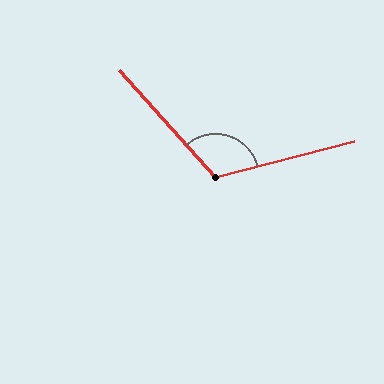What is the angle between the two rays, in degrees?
Approximately 117 degrees.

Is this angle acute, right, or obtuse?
It is obtuse.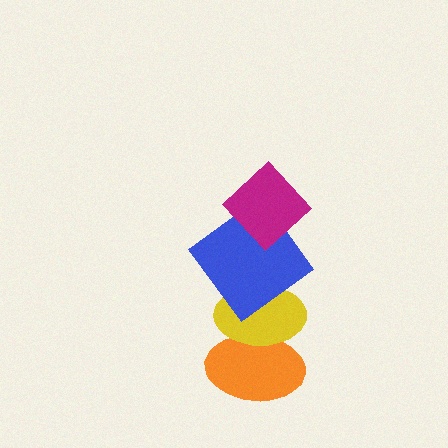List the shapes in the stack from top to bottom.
From top to bottom: the magenta diamond, the blue diamond, the yellow ellipse, the orange ellipse.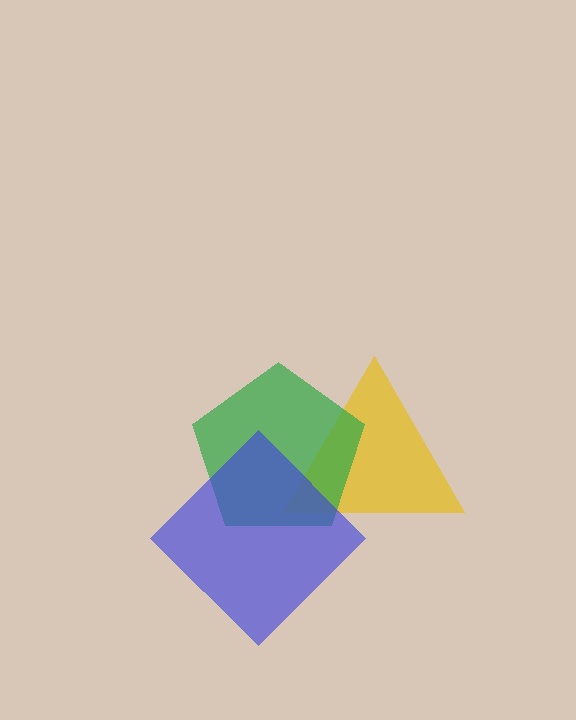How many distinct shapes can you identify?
There are 3 distinct shapes: a yellow triangle, a green pentagon, a blue diamond.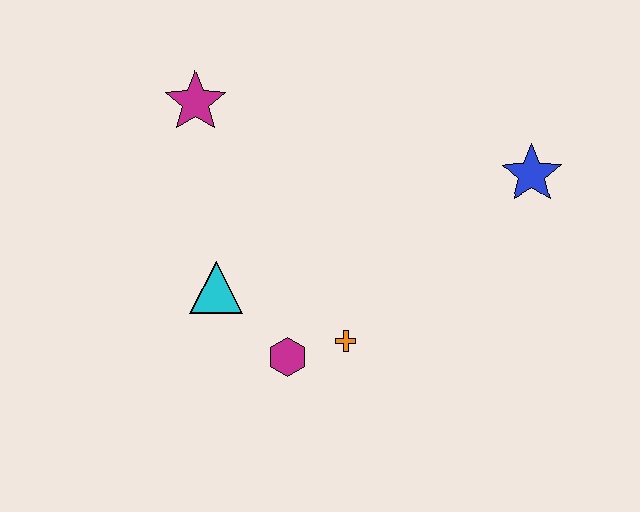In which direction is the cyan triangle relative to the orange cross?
The cyan triangle is to the left of the orange cross.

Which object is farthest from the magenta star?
The blue star is farthest from the magenta star.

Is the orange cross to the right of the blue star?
No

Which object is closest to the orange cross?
The magenta hexagon is closest to the orange cross.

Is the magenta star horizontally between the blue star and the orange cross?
No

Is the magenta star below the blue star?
No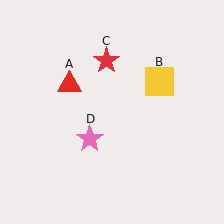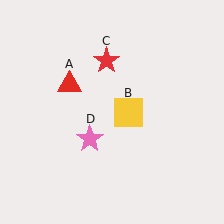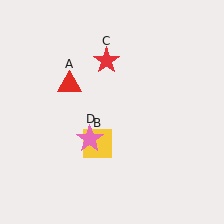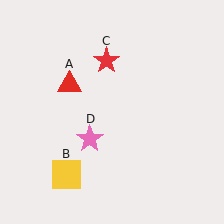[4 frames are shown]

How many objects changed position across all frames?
1 object changed position: yellow square (object B).